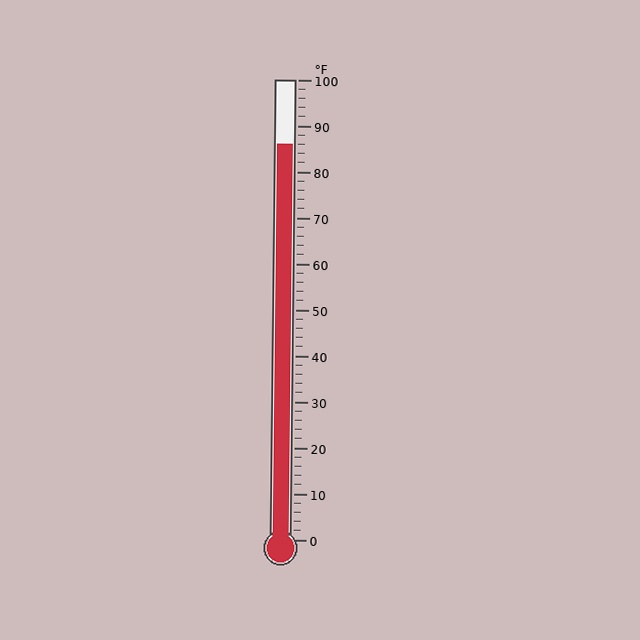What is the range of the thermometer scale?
The thermometer scale ranges from 0°F to 100°F.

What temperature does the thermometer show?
The thermometer shows approximately 86°F.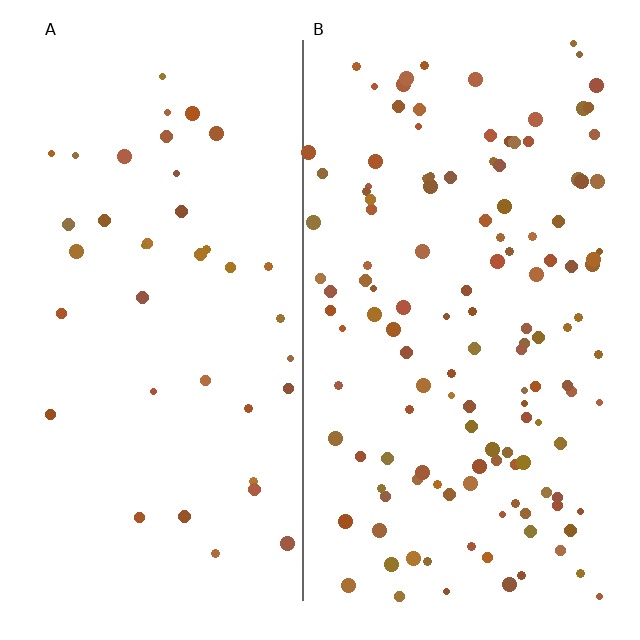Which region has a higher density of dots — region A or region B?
B (the right).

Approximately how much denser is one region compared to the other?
Approximately 3.4× — region B over region A.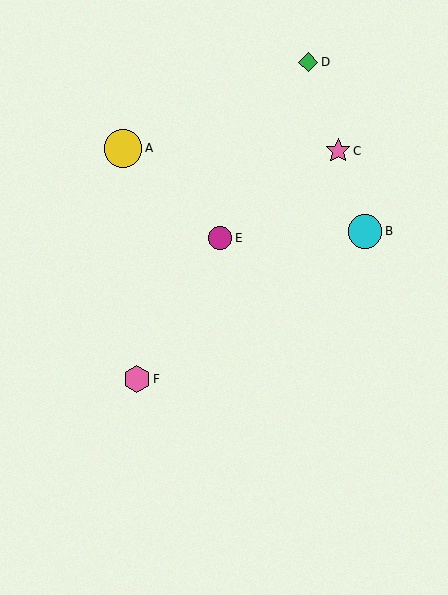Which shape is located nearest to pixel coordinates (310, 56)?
The green diamond (labeled D) at (308, 62) is nearest to that location.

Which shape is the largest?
The yellow circle (labeled A) is the largest.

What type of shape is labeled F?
Shape F is a pink hexagon.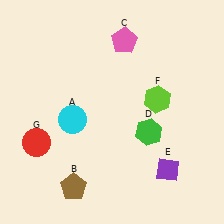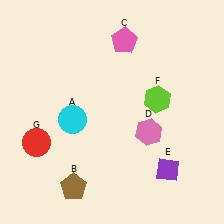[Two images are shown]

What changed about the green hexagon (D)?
In Image 1, D is green. In Image 2, it changed to pink.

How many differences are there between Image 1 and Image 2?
There is 1 difference between the two images.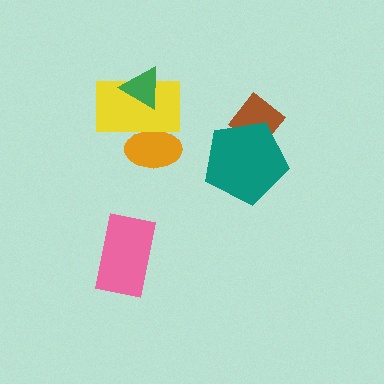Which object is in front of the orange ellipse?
The yellow rectangle is in front of the orange ellipse.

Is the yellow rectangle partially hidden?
Yes, it is partially covered by another shape.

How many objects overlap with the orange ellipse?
1 object overlaps with the orange ellipse.